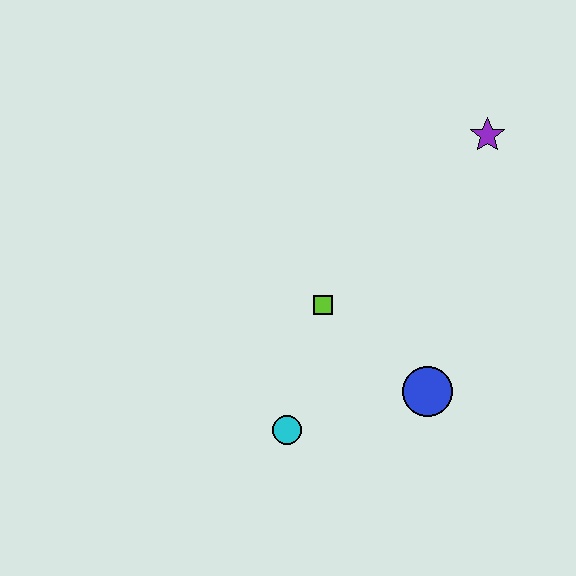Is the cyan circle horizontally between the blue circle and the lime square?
No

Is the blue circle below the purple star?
Yes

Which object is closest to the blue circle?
The lime square is closest to the blue circle.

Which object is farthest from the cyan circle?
The purple star is farthest from the cyan circle.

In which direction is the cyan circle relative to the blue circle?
The cyan circle is to the left of the blue circle.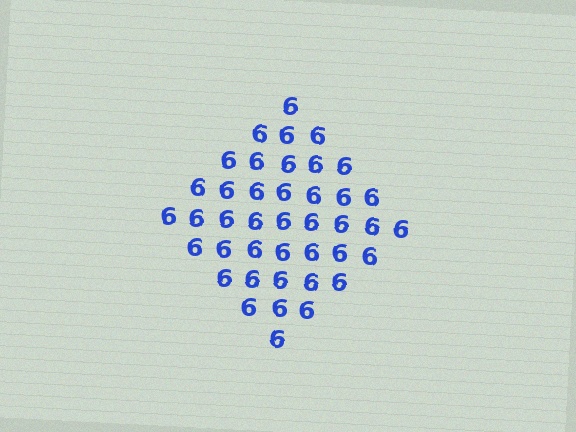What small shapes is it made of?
It is made of small digit 6's.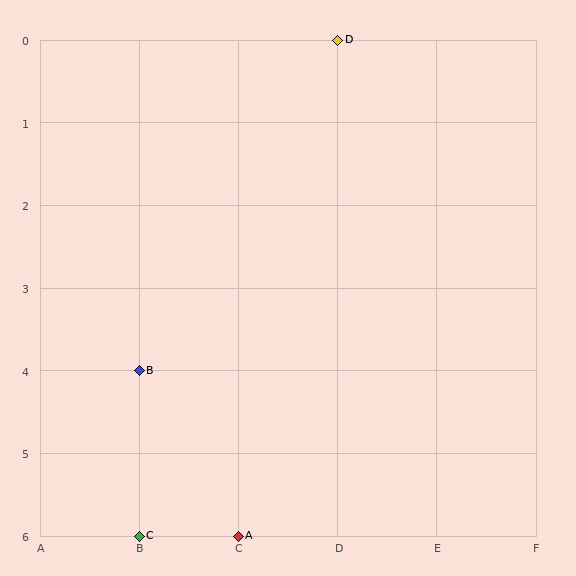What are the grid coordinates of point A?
Point A is at grid coordinates (C, 6).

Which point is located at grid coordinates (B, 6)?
Point C is at (B, 6).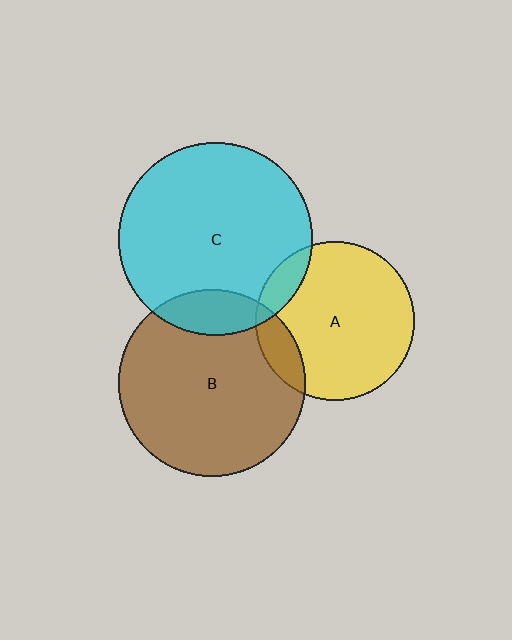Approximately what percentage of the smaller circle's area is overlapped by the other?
Approximately 10%.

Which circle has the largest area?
Circle C (cyan).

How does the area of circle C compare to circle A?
Approximately 1.5 times.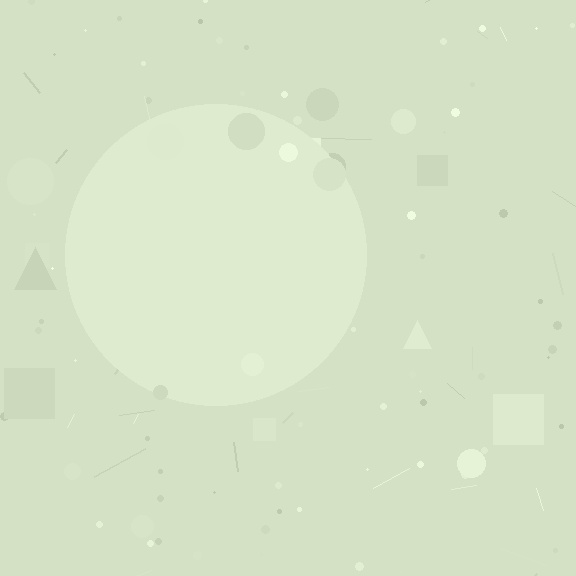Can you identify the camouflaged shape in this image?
The camouflaged shape is a circle.